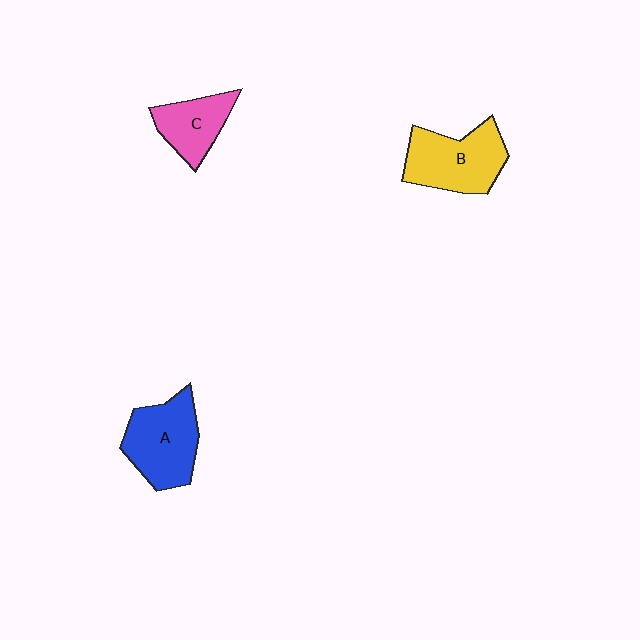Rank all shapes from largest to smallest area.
From largest to smallest: B (yellow), A (blue), C (pink).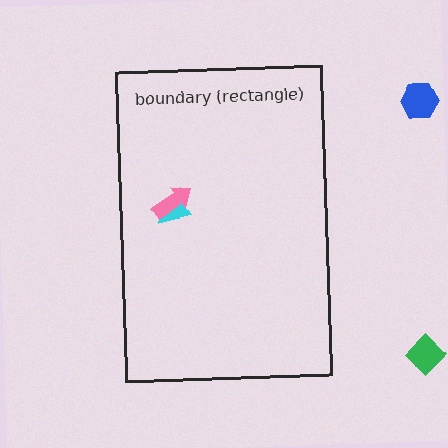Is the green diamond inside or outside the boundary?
Outside.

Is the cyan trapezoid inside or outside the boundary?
Inside.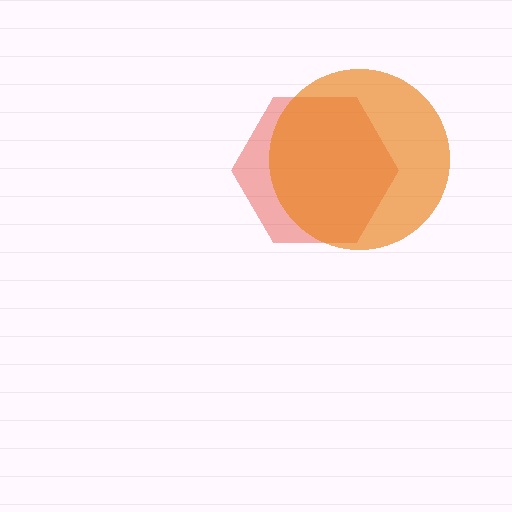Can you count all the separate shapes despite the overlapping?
Yes, there are 2 separate shapes.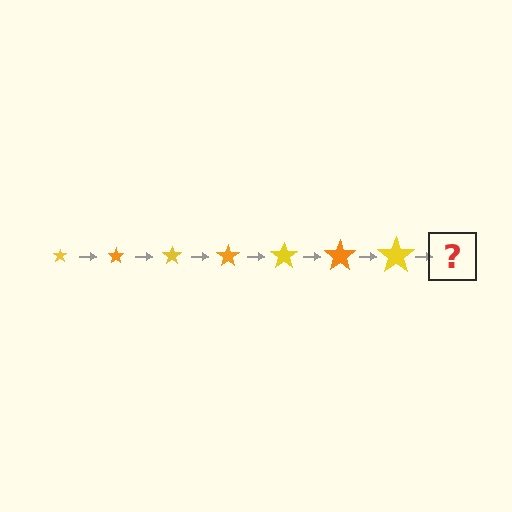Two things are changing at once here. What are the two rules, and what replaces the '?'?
The two rules are that the star grows larger each step and the color cycles through yellow and orange. The '?' should be an orange star, larger than the previous one.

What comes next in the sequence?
The next element should be an orange star, larger than the previous one.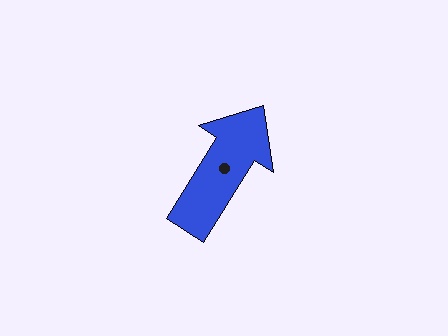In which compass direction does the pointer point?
Northeast.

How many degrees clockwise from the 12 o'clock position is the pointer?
Approximately 32 degrees.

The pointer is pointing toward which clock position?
Roughly 1 o'clock.